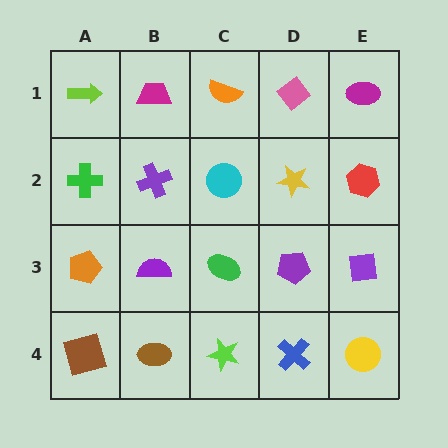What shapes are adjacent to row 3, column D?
A yellow star (row 2, column D), a blue cross (row 4, column D), a green ellipse (row 3, column C), a purple square (row 3, column E).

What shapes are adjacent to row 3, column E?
A red hexagon (row 2, column E), a yellow circle (row 4, column E), a purple pentagon (row 3, column D).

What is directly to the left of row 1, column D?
An orange semicircle.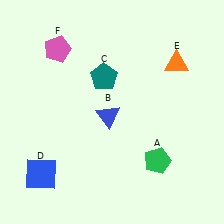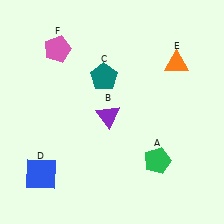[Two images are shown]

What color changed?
The triangle (B) changed from blue in Image 1 to purple in Image 2.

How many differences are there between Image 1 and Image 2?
There is 1 difference between the two images.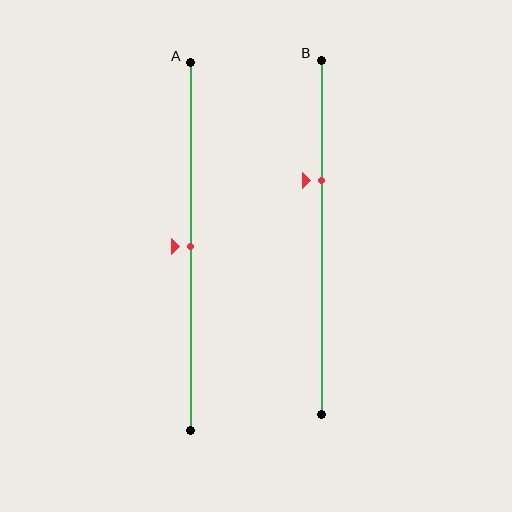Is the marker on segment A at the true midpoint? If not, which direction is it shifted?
Yes, the marker on segment A is at the true midpoint.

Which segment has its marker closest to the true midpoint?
Segment A has its marker closest to the true midpoint.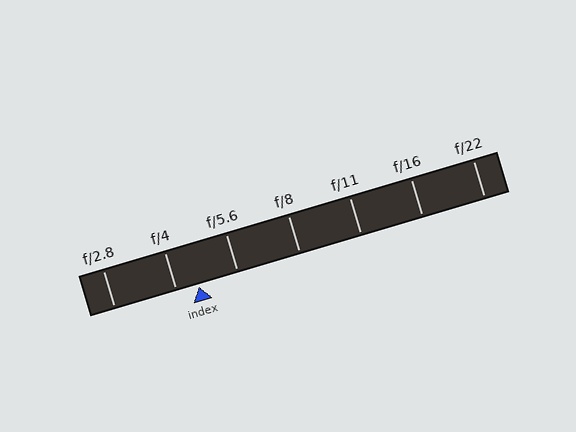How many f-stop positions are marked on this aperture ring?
There are 7 f-stop positions marked.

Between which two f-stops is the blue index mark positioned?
The index mark is between f/4 and f/5.6.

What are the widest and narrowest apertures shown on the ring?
The widest aperture shown is f/2.8 and the narrowest is f/22.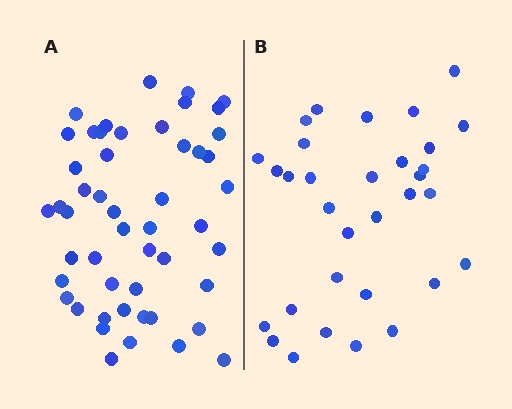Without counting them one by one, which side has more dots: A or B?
Region A (the left region) has more dots.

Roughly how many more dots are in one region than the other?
Region A has approximately 20 more dots than region B.